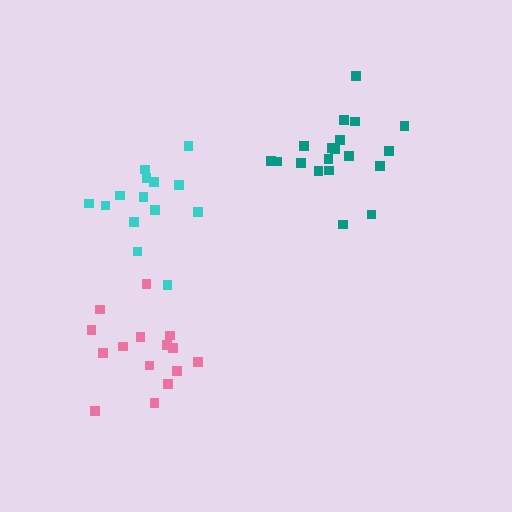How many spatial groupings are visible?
There are 3 spatial groupings.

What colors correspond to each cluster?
The clusters are colored: cyan, pink, teal.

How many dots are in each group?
Group 1: 14 dots, Group 2: 15 dots, Group 3: 19 dots (48 total).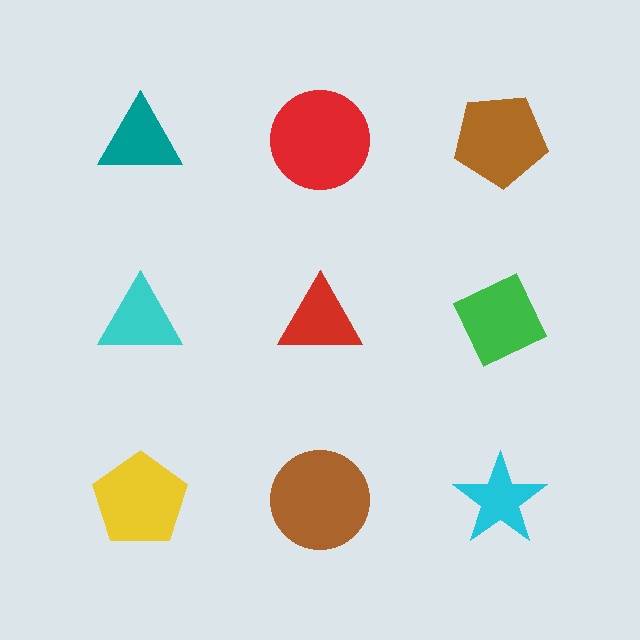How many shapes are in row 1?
3 shapes.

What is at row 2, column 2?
A red triangle.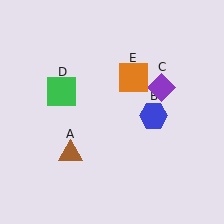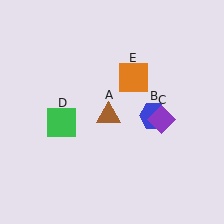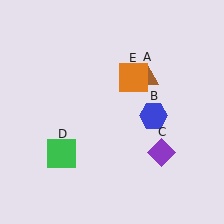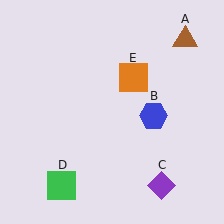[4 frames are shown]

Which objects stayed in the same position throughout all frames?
Blue hexagon (object B) and orange square (object E) remained stationary.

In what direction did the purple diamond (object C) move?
The purple diamond (object C) moved down.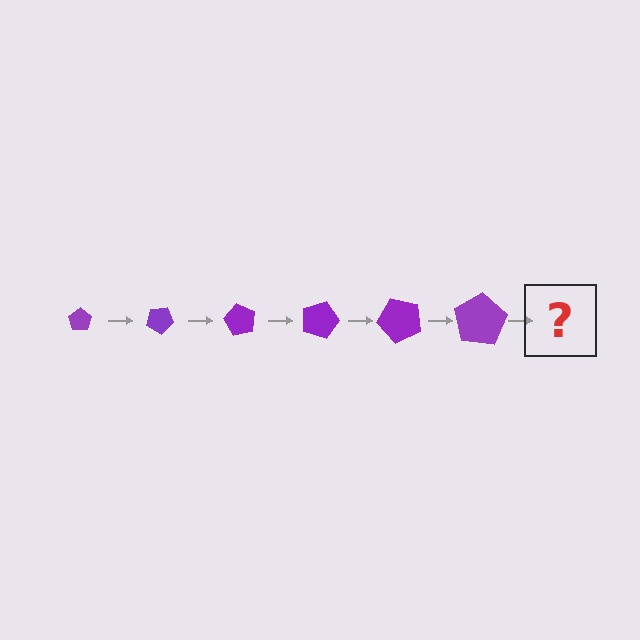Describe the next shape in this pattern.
It should be a pentagon, larger than the previous one and rotated 180 degrees from the start.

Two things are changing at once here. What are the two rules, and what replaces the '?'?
The two rules are that the pentagon grows larger each step and it rotates 30 degrees each step. The '?' should be a pentagon, larger than the previous one and rotated 180 degrees from the start.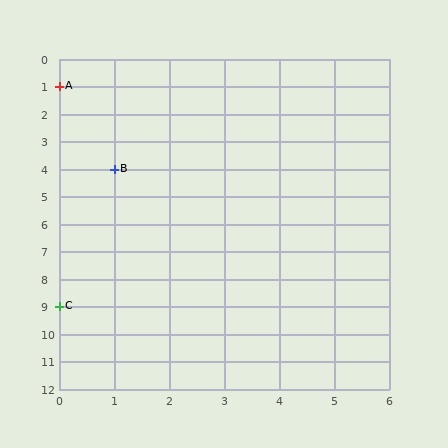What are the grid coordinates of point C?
Point C is at grid coordinates (0, 9).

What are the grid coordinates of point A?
Point A is at grid coordinates (0, 1).